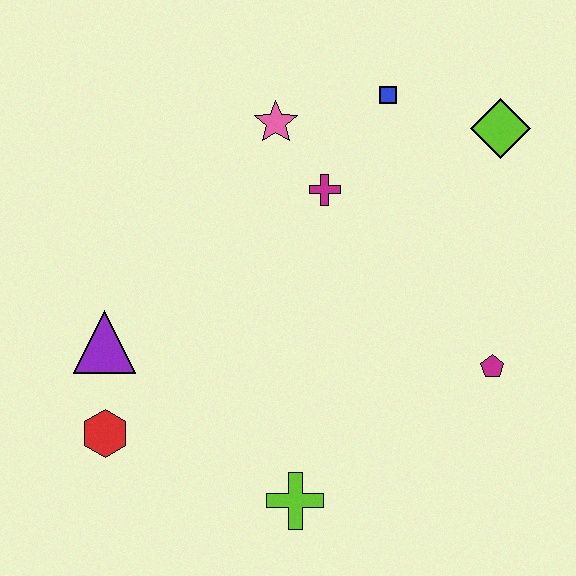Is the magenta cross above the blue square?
No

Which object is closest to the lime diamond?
The blue square is closest to the lime diamond.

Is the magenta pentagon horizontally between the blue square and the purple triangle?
No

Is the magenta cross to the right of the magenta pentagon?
No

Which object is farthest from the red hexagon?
The lime diamond is farthest from the red hexagon.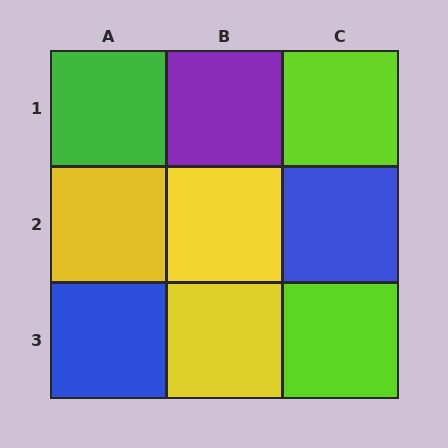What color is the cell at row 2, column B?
Yellow.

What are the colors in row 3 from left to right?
Blue, yellow, lime.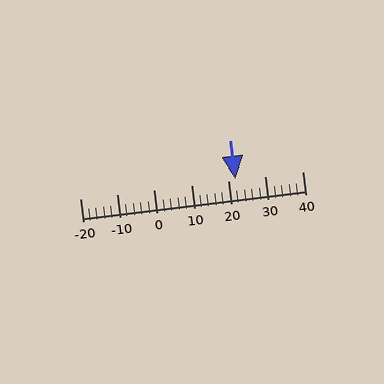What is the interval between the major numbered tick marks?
The major tick marks are spaced 10 units apart.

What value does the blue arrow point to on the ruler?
The blue arrow points to approximately 22.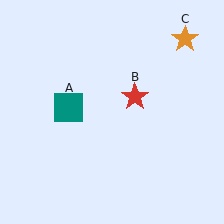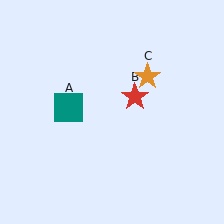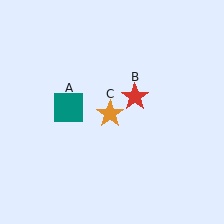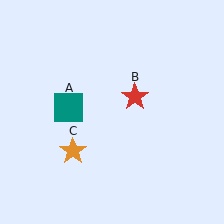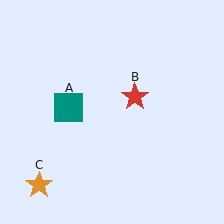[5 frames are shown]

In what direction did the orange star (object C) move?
The orange star (object C) moved down and to the left.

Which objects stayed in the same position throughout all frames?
Teal square (object A) and red star (object B) remained stationary.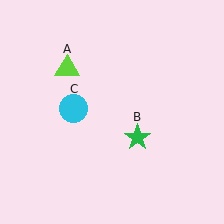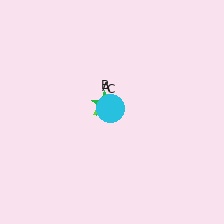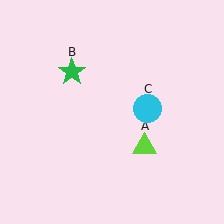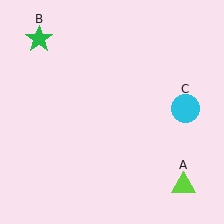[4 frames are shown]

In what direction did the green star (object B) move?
The green star (object B) moved up and to the left.